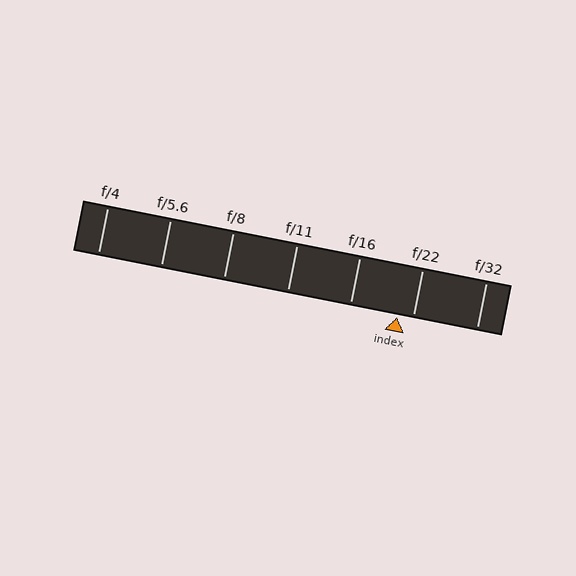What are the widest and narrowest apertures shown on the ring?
The widest aperture shown is f/4 and the narrowest is f/32.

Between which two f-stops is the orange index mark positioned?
The index mark is between f/16 and f/22.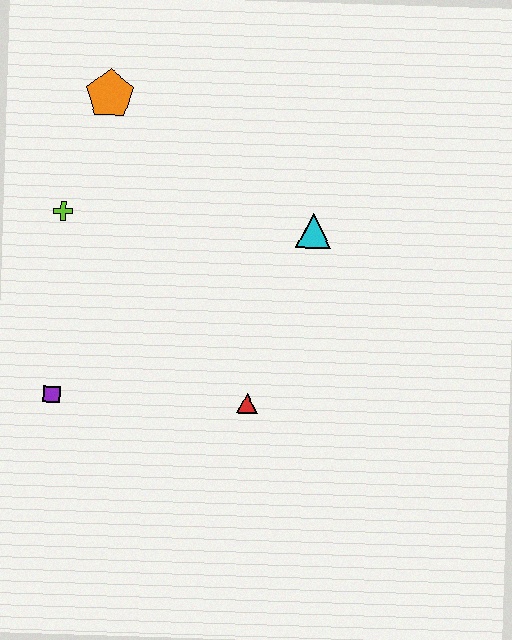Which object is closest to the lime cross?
The orange pentagon is closest to the lime cross.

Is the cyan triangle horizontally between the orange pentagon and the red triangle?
No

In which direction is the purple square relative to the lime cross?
The purple square is below the lime cross.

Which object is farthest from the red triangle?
The orange pentagon is farthest from the red triangle.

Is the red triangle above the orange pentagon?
No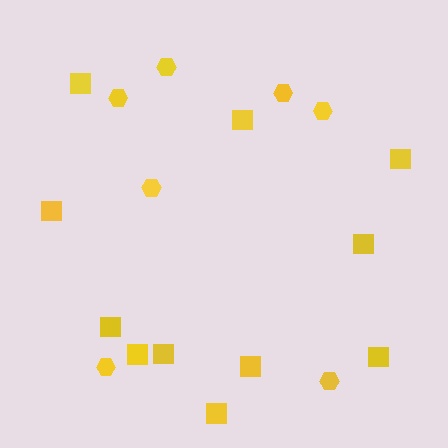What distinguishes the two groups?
There are 2 groups: one group of squares (11) and one group of hexagons (7).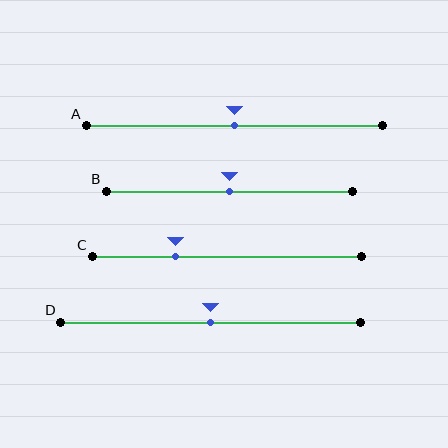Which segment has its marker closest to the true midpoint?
Segment A has its marker closest to the true midpoint.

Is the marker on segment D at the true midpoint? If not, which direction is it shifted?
Yes, the marker on segment D is at the true midpoint.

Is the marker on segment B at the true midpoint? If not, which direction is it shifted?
Yes, the marker on segment B is at the true midpoint.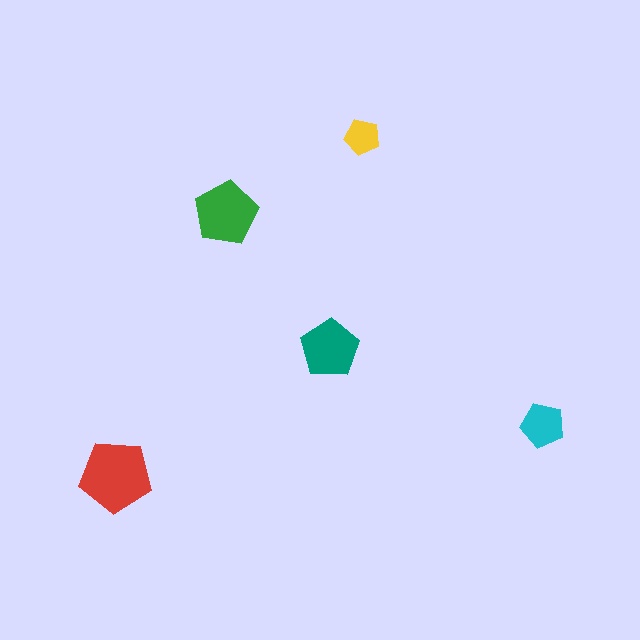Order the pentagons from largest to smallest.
the red one, the green one, the teal one, the cyan one, the yellow one.